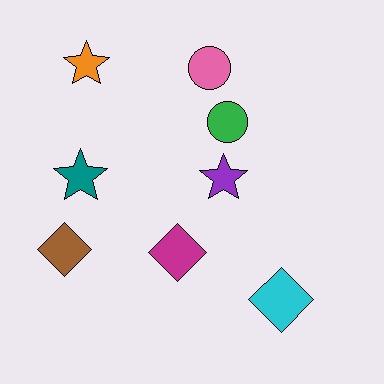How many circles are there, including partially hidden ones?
There are 2 circles.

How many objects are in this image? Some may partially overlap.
There are 8 objects.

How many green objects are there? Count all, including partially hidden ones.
There is 1 green object.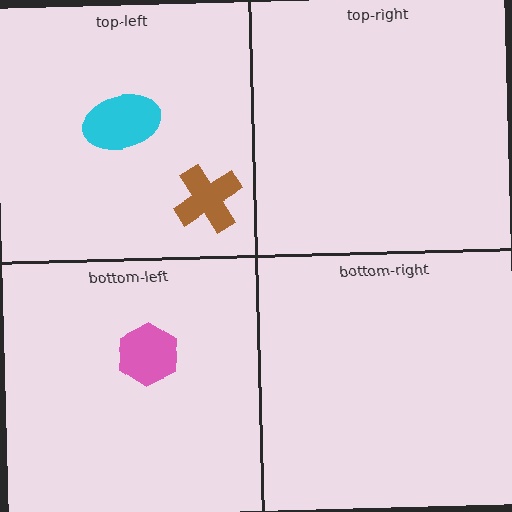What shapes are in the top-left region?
The brown cross, the cyan ellipse.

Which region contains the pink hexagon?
The bottom-left region.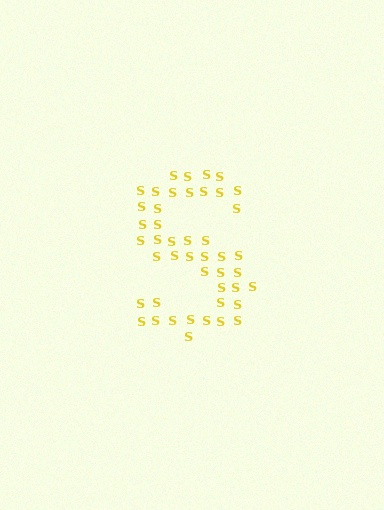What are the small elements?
The small elements are letter S's.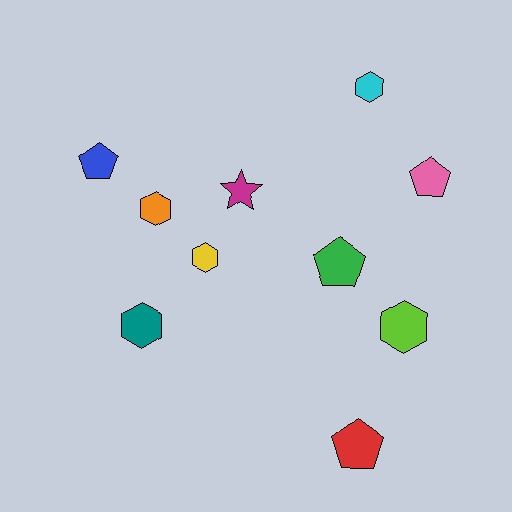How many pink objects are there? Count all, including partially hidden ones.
There is 1 pink object.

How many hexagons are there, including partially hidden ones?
There are 5 hexagons.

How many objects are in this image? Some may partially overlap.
There are 10 objects.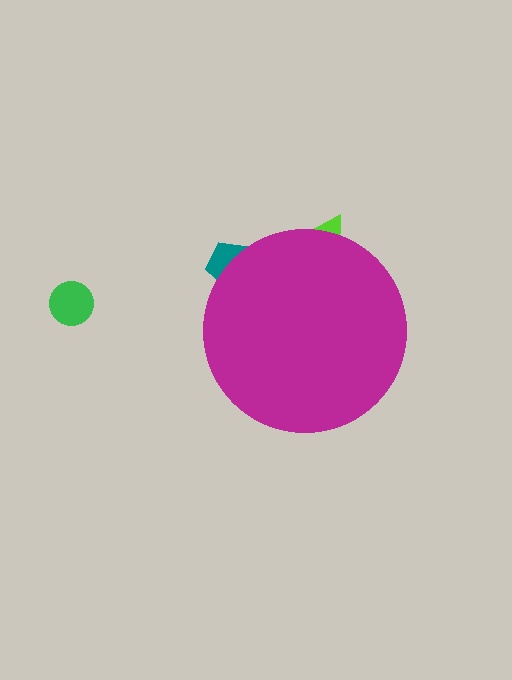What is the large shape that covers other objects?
A magenta circle.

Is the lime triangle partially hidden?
Yes, the lime triangle is partially hidden behind the magenta circle.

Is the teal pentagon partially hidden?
Yes, the teal pentagon is partially hidden behind the magenta circle.